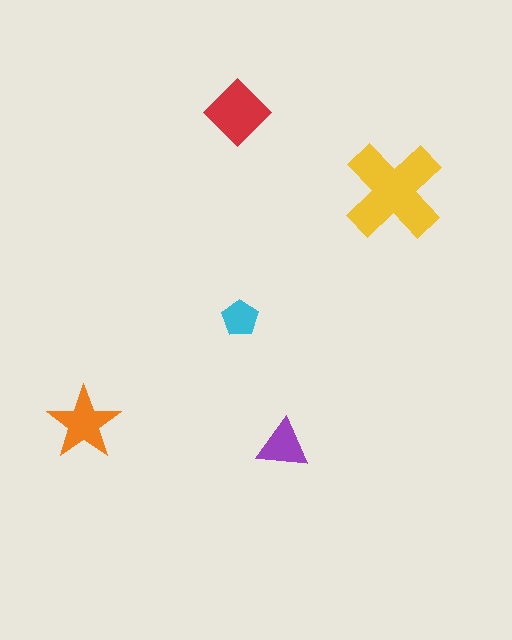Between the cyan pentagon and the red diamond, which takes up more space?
The red diamond.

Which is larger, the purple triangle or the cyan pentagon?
The purple triangle.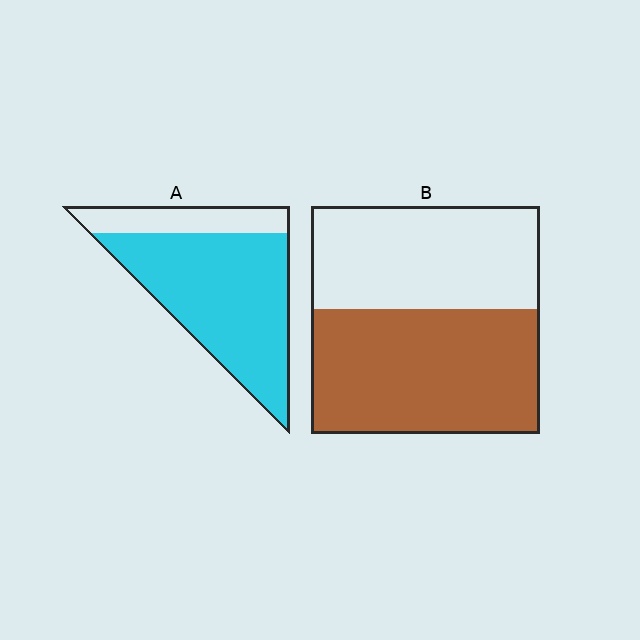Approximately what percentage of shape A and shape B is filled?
A is approximately 80% and B is approximately 55%.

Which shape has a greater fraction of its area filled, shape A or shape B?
Shape A.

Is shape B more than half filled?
Yes.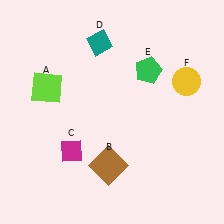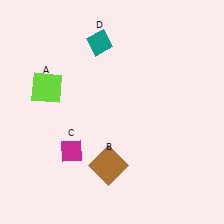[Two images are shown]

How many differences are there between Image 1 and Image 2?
There are 2 differences between the two images.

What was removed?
The yellow circle (F), the green pentagon (E) were removed in Image 2.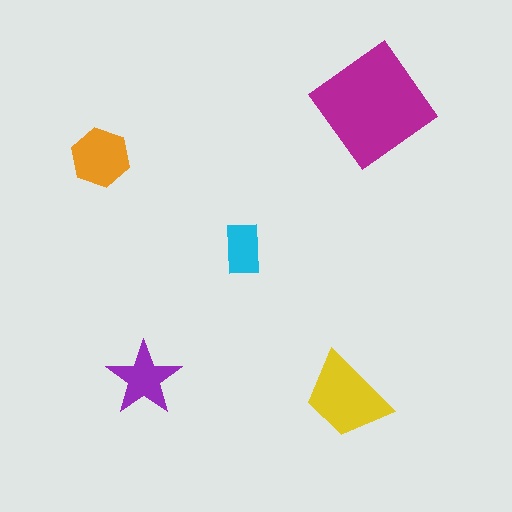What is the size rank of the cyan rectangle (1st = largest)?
5th.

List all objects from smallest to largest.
The cyan rectangle, the purple star, the orange hexagon, the yellow trapezoid, the magenta diamond.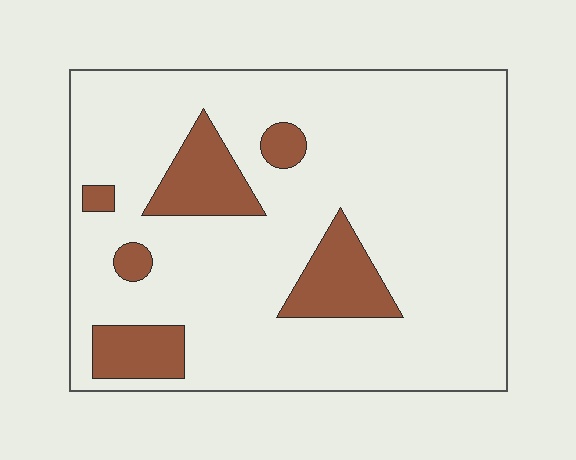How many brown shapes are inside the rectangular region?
6.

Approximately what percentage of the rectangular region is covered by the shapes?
Approximately 15%.